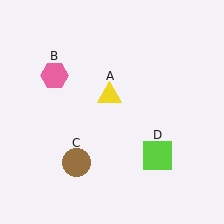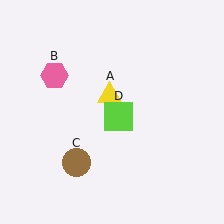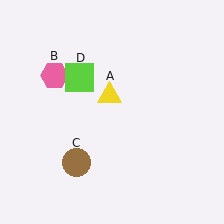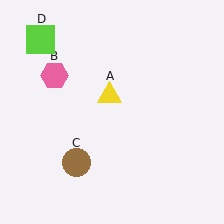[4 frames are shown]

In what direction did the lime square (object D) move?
The lime square (object D) moved up and to the left.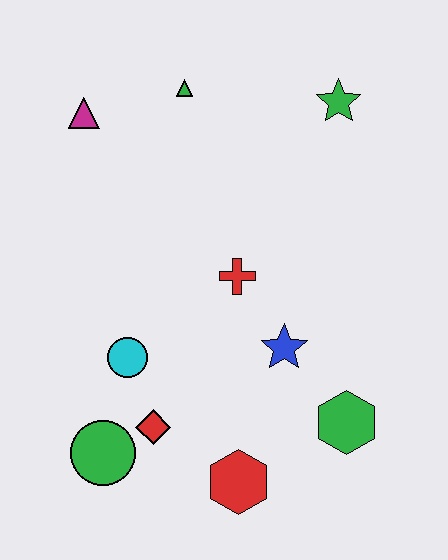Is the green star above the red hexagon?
Yes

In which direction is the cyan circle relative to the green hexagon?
The cyan circle is to the left of the green hexagon.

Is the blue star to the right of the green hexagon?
No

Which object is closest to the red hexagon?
The red diamond is closest to the red hexagon.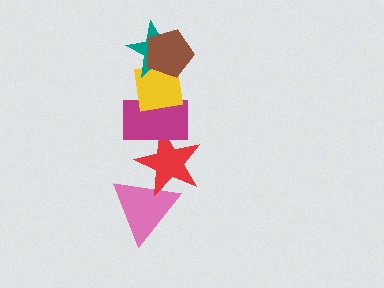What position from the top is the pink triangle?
The pink triangle is 6th from the top.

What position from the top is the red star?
The red star is 5th from the top.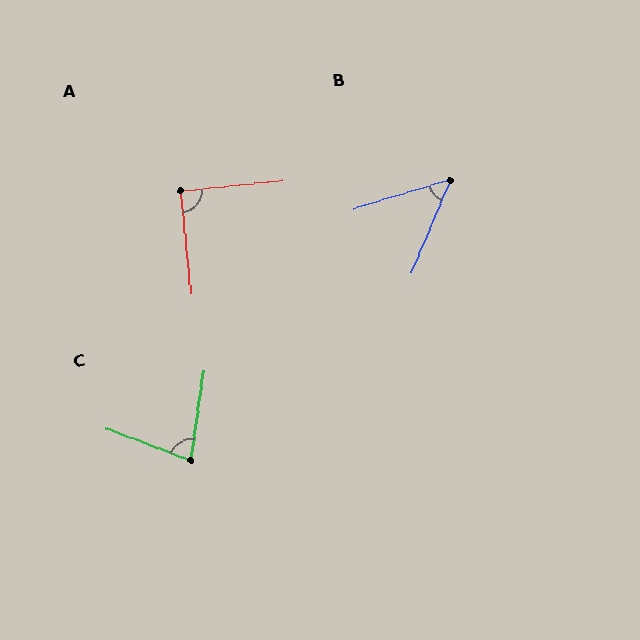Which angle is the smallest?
B, at approximately 51 degrees.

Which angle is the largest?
A, at approximately 90 degrees.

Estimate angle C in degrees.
Approximately 77 degrees.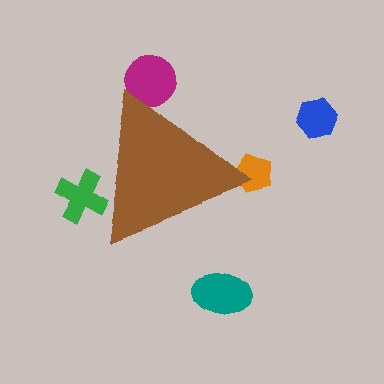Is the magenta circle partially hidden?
Yes, the magenta circle is partially hidden behind the brown triangle.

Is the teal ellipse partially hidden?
No, the teal ellipse is fully visible.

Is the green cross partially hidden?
Yes, the green cross is partially hidden behind the brown triangle.